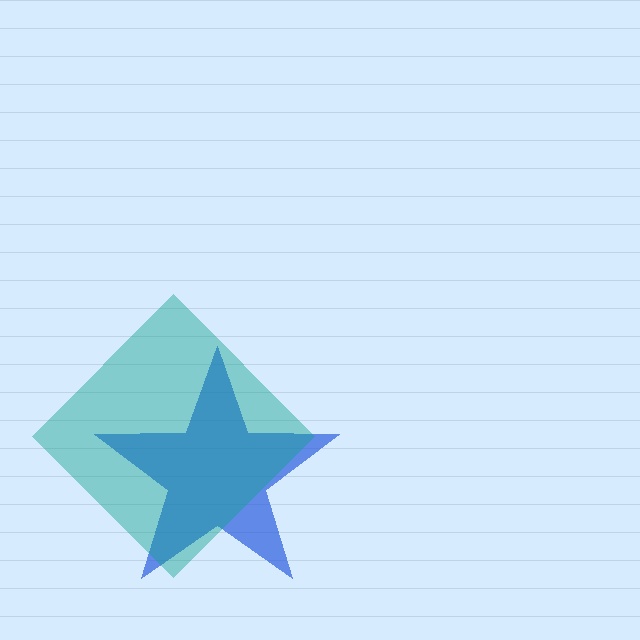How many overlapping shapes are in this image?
There are 2 overlapping shapes in the image.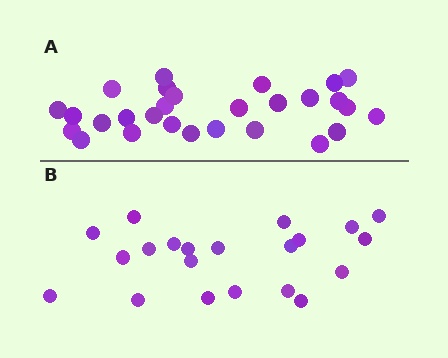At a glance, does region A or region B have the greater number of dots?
Region A (the top region) has more dots.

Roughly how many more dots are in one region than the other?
Region A has roughly 8 or so more dots than region B.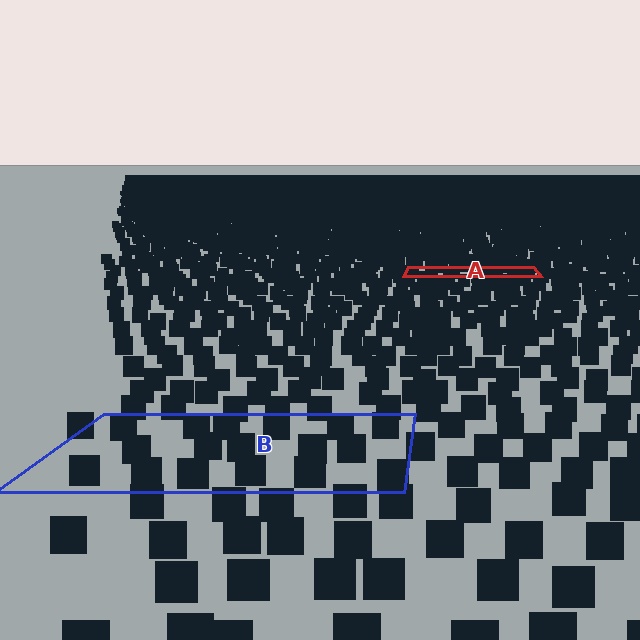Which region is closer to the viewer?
Region B is closer. The texture elements there are larger and more spread out.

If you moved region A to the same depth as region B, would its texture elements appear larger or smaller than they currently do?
They would appear larger. At a closer depth, the same texture elements are projected at a bigger on-screen size.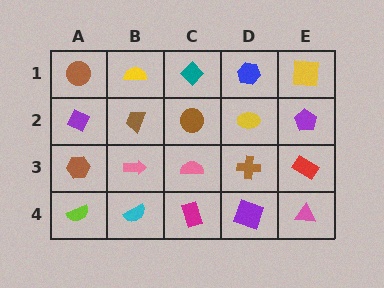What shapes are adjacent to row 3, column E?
A purple pentagon (row 2, column E), a pink triangle (row 4, column E), a brown cross (row 3, column D).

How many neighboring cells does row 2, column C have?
4.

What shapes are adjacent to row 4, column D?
A brown cross (row 3, column D), a magenta rectangle (row 4, column C), a pink triangle (row 4, column E).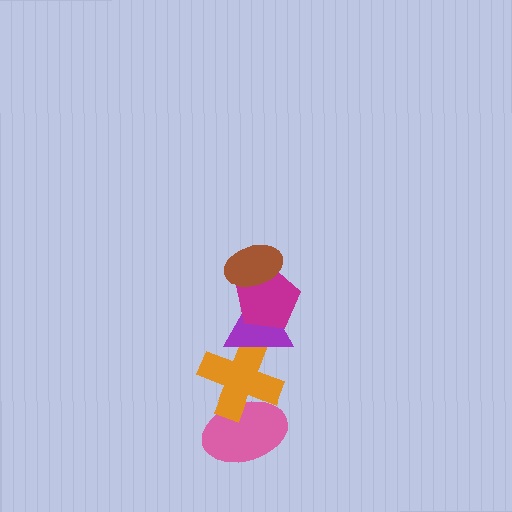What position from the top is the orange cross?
The orange cross is 4th from the top.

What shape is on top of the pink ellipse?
The orange cross is on top of the pink ellipse.